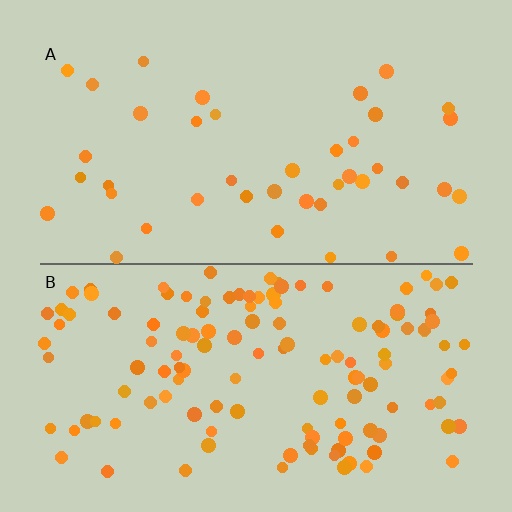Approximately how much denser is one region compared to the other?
Approximately 3.1× — region B over region A.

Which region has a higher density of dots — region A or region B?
B (the bottom).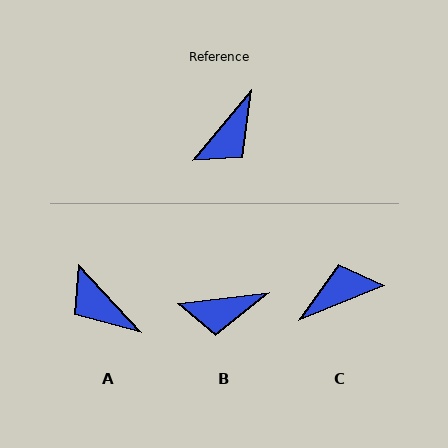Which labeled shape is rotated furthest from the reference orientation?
C, about 152 degrees away.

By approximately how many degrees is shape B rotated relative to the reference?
Approximately 44 degrees clockwise.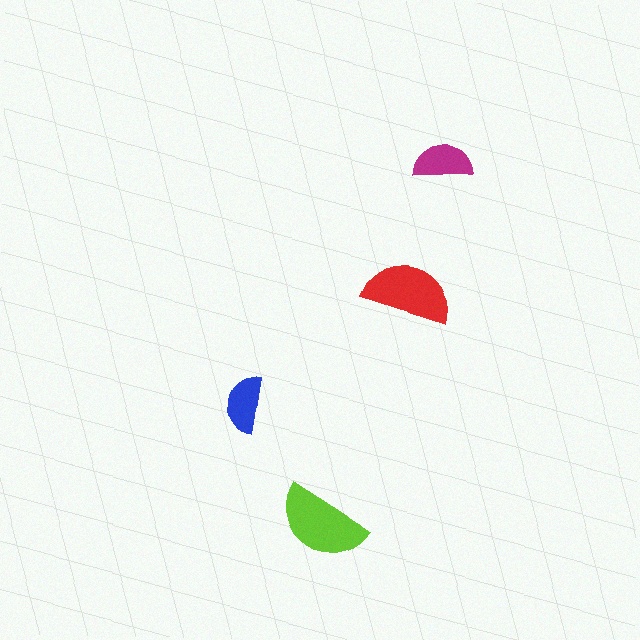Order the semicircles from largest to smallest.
the lime one, the red one, the magenta one, the blue one.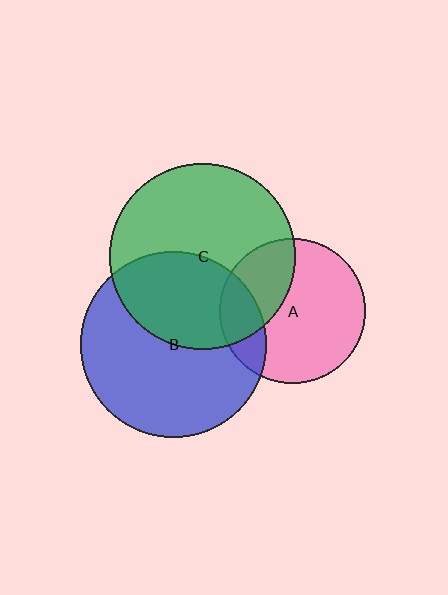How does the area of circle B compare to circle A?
Approximately 1.6 times.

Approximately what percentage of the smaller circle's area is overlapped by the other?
Approximately 20%.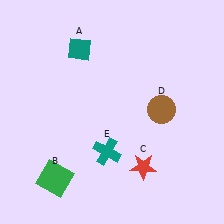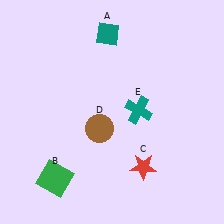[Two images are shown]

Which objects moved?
The objects that moved are: the teal diamond (A), the brown circle (D), the teal cross (E).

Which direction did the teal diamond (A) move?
The teal diamond (A) moved right.